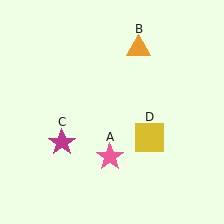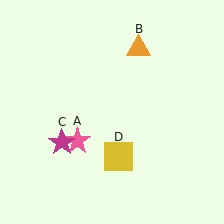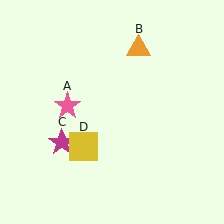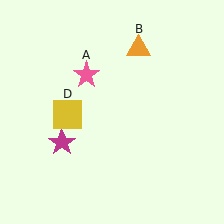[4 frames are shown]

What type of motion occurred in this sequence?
The pink star (object A), yellow square (object D) rotated clockwise around the center of the scene.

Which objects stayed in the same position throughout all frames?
Orange triangle (object B) and magenta star (object C) remained stationary.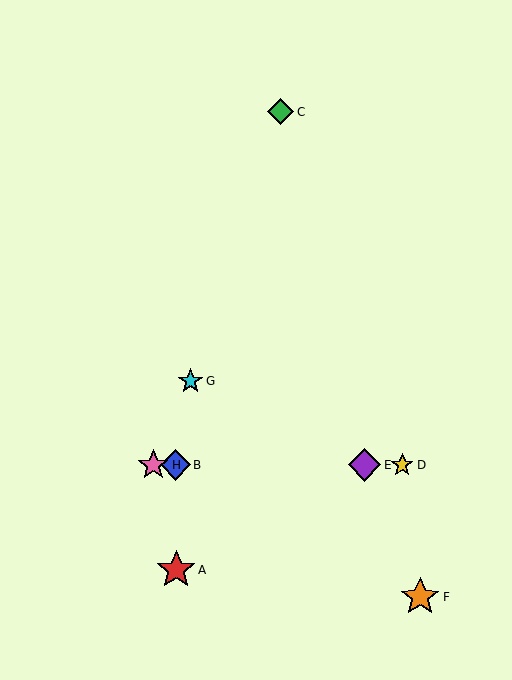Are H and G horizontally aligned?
No, H is at y≈465 and G is at y≈381.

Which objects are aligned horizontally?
Objects B, D, E, H are aligned horizontally.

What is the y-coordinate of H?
Object H is at y≈465.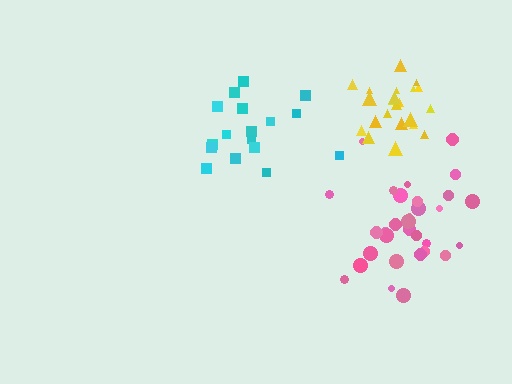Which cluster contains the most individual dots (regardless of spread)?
Pink (31).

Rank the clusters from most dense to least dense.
pink, yellow, cyan.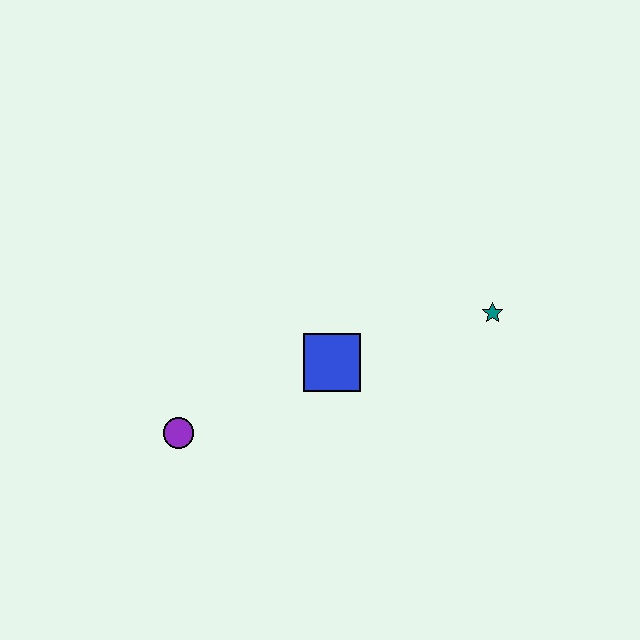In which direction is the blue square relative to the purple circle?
The blue square is to the right of the purple circle.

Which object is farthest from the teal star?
The purple circle is farthest from the teal star.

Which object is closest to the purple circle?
The blue square is closest to the purple circle.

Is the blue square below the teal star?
Yes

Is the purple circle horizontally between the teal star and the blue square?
No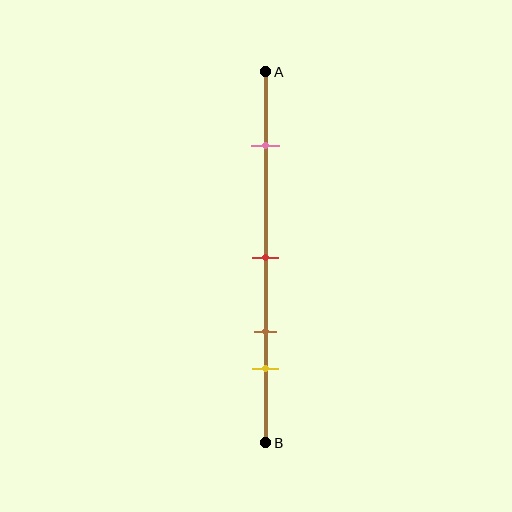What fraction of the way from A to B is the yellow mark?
The yellow mark is approximately 80% (0.8) of the way from A to B.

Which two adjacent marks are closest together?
The brown and yellow marks are the closest adjacent pair.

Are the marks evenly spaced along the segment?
No, the marks are not evenly spaced.